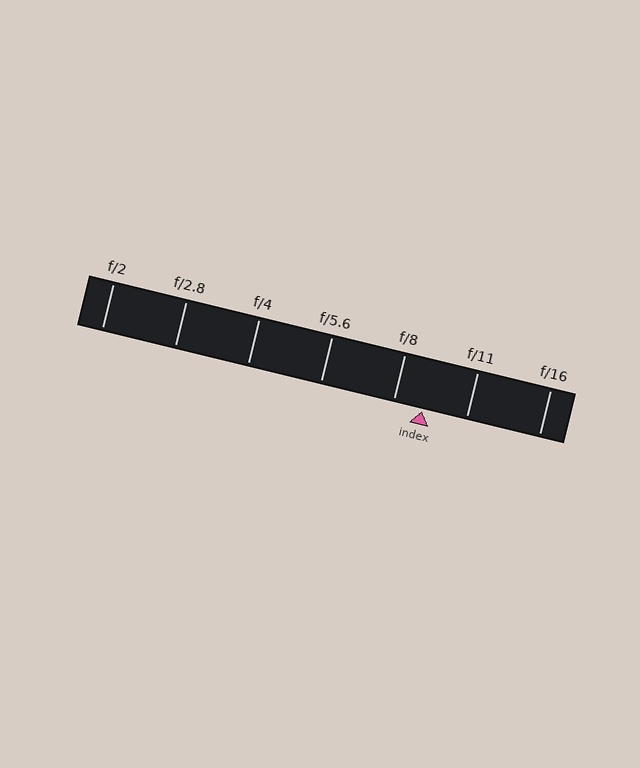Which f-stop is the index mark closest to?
The index mark is closest to f/8.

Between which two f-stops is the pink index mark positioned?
The index mark is between f/8 and f/11.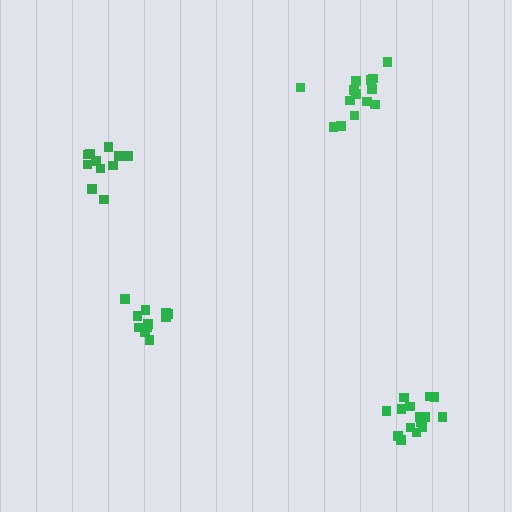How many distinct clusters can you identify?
There are 4 distinct clusters.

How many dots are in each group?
Group 1: 14 dots, Group 2: 11 dots, Group 3: 12 dots, Group 4: 15 dots (52 total).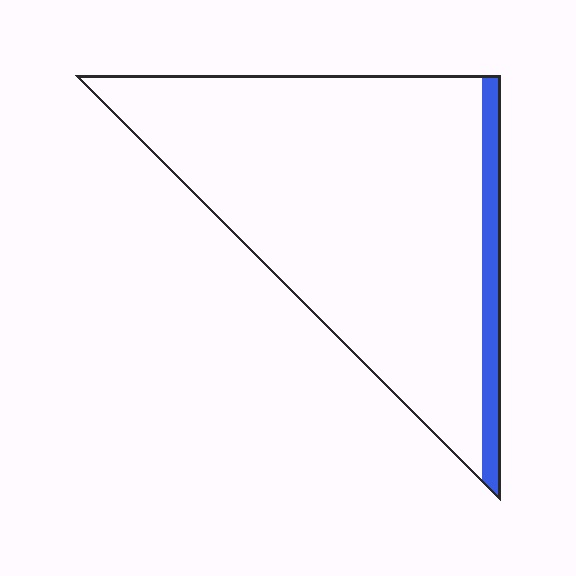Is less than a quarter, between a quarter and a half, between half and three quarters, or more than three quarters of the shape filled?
Less than a quarter.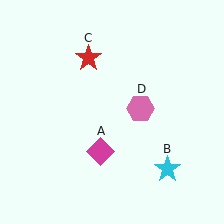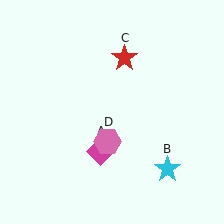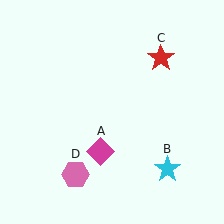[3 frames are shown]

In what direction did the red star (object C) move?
The red star (object C) moved right.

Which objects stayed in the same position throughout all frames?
Magenta diamond (object A) and cyan star (object B) remained stationary.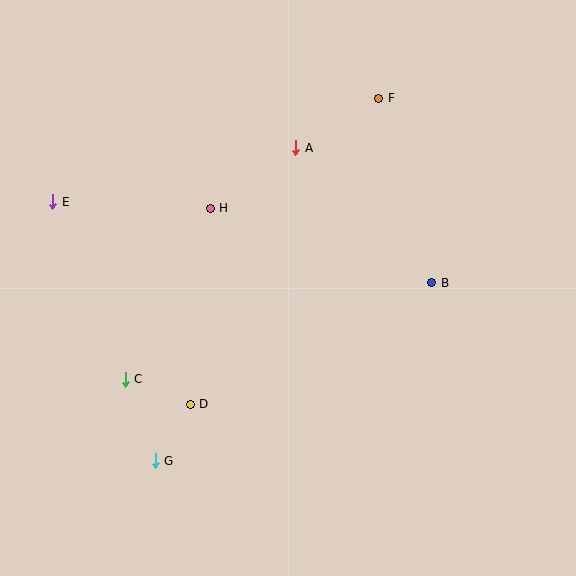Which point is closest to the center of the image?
Point H at (210, 208) is closest to the center.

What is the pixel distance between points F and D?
The distance between F and D is 360 pixels.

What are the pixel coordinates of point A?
Point A is at (296, 148).